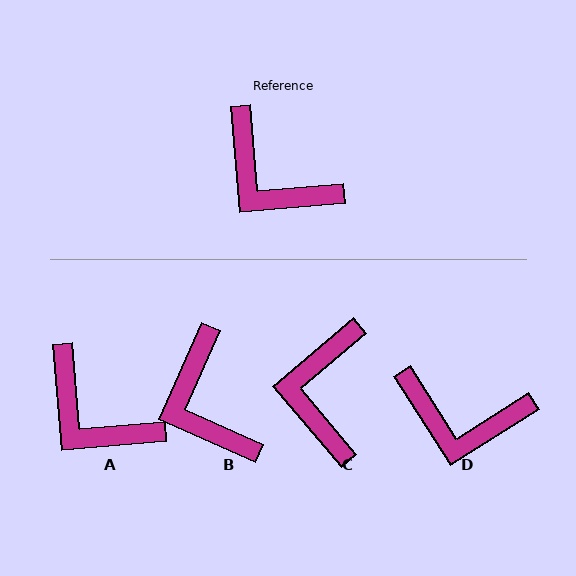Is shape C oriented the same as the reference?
No, it is off by about 54 degrees.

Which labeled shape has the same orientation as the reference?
A.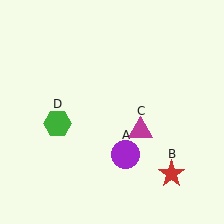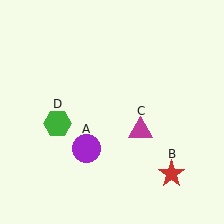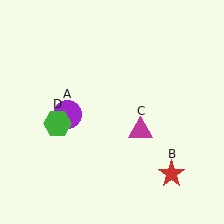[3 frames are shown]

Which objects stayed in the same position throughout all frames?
Red star (object B) and magenta triangle (object C) and green hexagon (object D) remained stationary.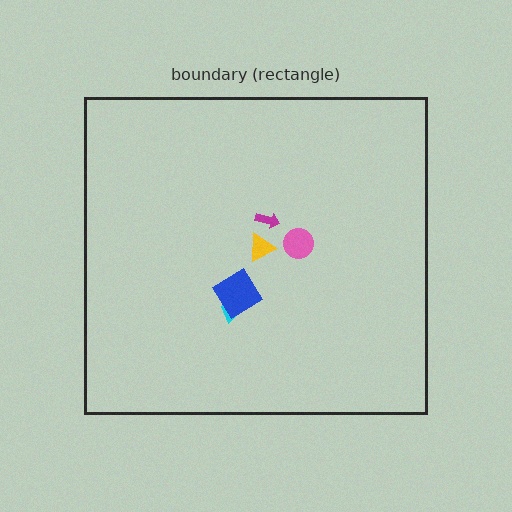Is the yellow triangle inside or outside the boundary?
Inside.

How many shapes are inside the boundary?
5 inside, 0 outside.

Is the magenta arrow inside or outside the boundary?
Inside.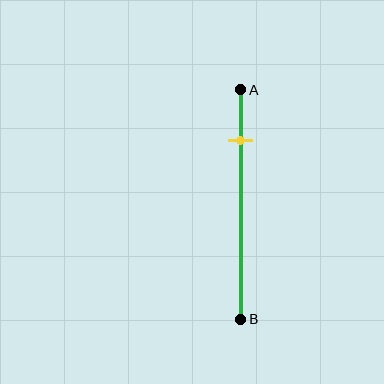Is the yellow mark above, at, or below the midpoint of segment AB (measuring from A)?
The yellow mark is above the midpoint of segment AB.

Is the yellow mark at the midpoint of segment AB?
No, the mark is at about 20% from A, not at the 50% midpoint.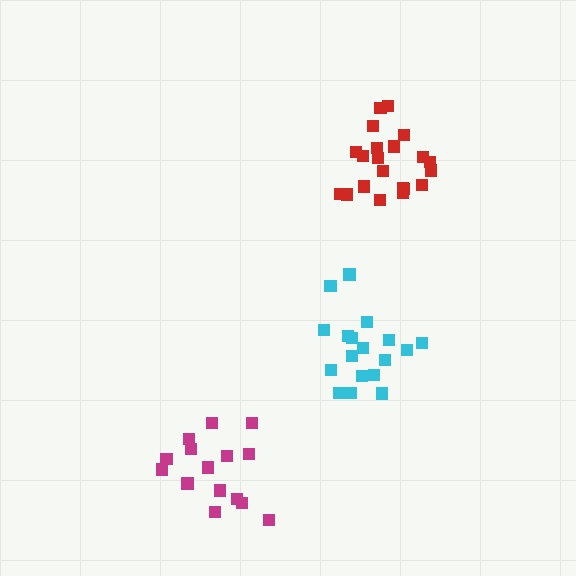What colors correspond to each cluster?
The clusters are colored: cyan, red, magenta.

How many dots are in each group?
Group 1: 18 dots, Group 2: 21 dots, Group 3: 15 dots (54 total).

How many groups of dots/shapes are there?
There are 3 groups.